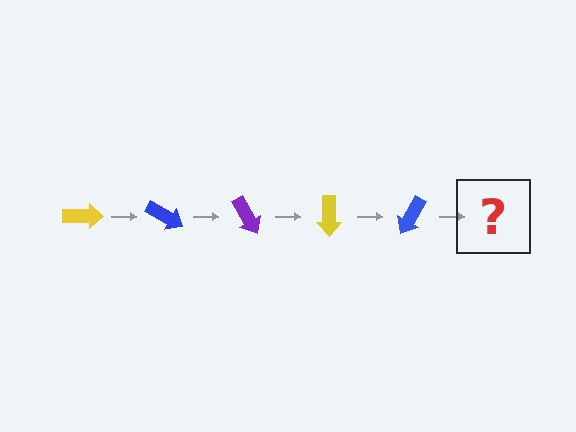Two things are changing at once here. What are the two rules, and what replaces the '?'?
The two rules are that it rotates 30 degrees each step and the color cycles through yellow, blue, and purple. The '?' should be a purple arrow, rotated 150 degrees from the start.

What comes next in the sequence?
The next element should be a purple arrow, rotated 150 degrees from the start.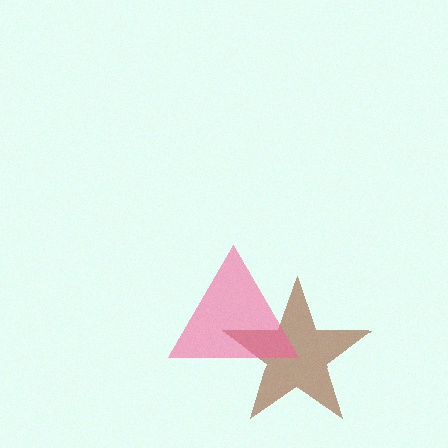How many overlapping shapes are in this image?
There are 2 overlapping shapes in the image.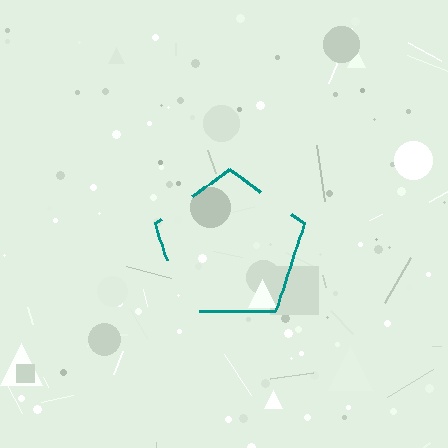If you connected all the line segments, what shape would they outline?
They would outline a pentagon.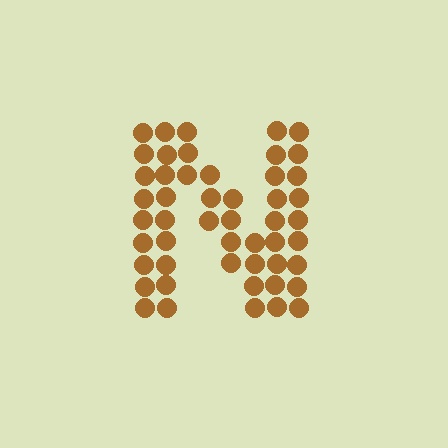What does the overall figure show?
The overall figure shows the letter N.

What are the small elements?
The small elements are circles.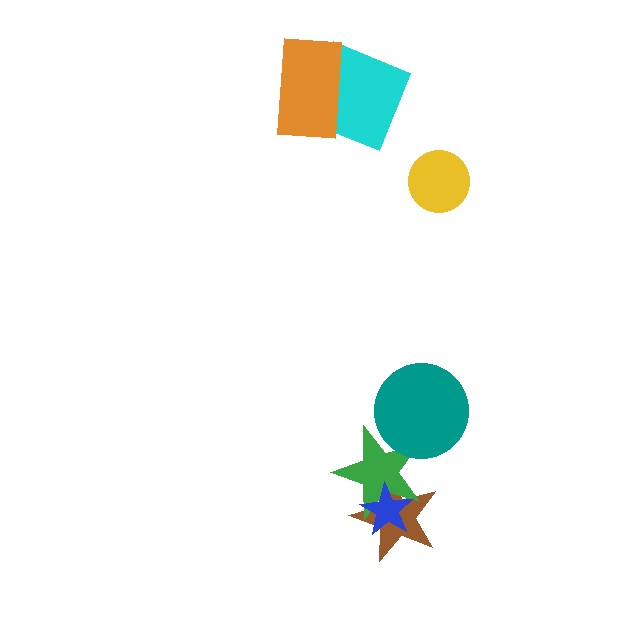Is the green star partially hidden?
Yes, it is partially covered by another shape.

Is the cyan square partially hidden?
Yes, it is partially covered by another shape.